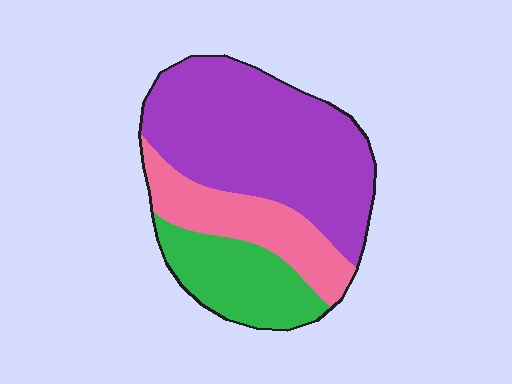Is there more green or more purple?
Purple.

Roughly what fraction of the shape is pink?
Pink covers around 20% of the shape.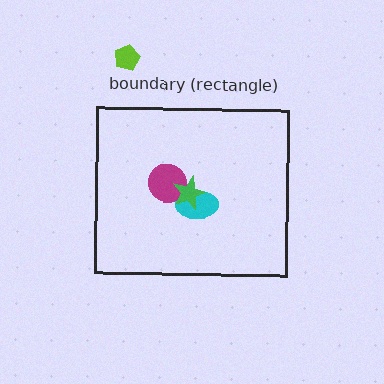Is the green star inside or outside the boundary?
Inside.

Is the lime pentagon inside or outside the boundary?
Outside.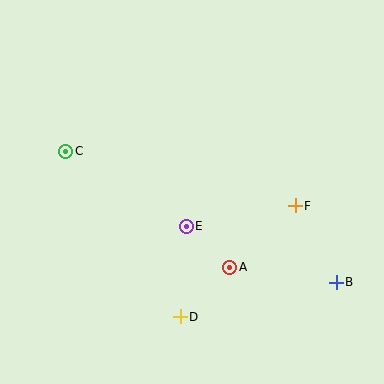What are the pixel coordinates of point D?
Point D is at (180, 317).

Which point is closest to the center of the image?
Point E at (186, 226) is closest to the center.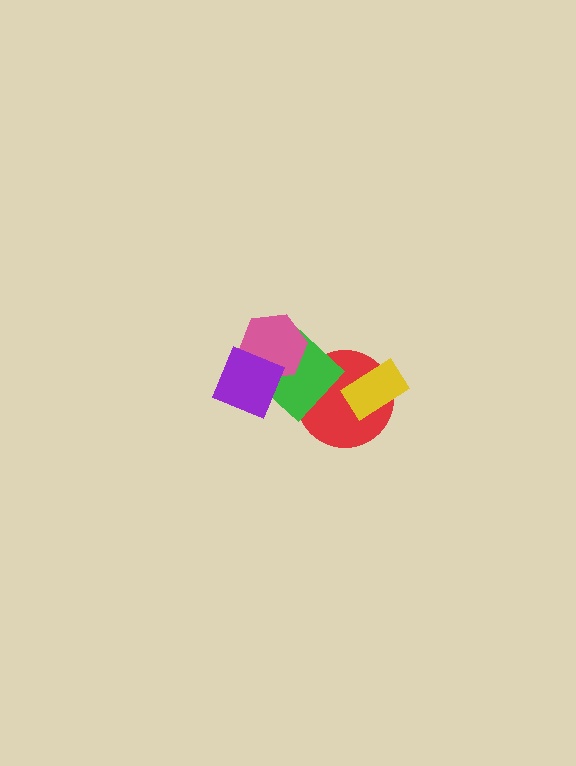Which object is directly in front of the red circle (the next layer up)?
The green diamond is directly in front of the red circle.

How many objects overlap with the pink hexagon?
2 objects overlap with the pink hexagon.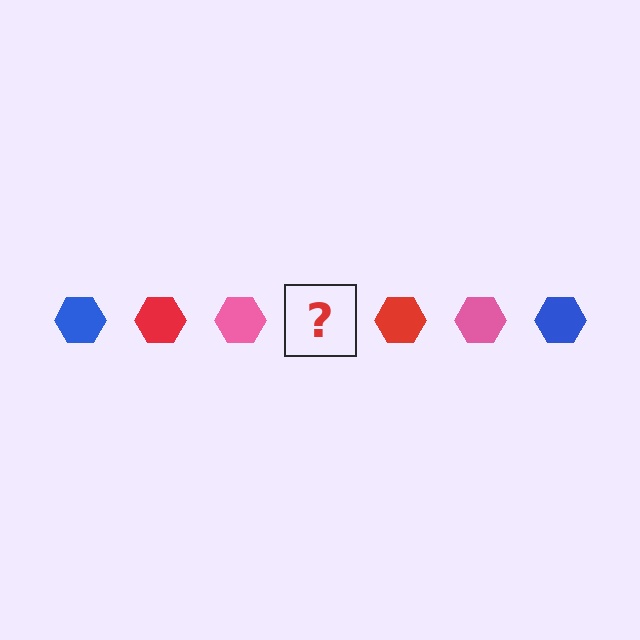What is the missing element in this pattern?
The missing element is a blue hexagon.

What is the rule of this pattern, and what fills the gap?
The rule is that the pattern cycles through blue, red, pink hexagons. The gap should be filled with a blue hexagon.